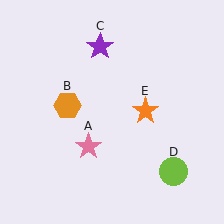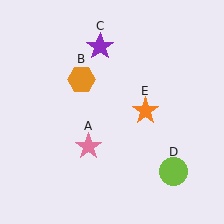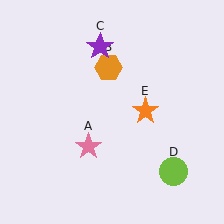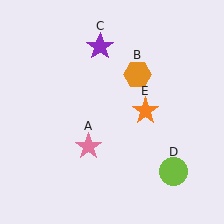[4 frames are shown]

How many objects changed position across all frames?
1 object changed position: orange hexagon (object B).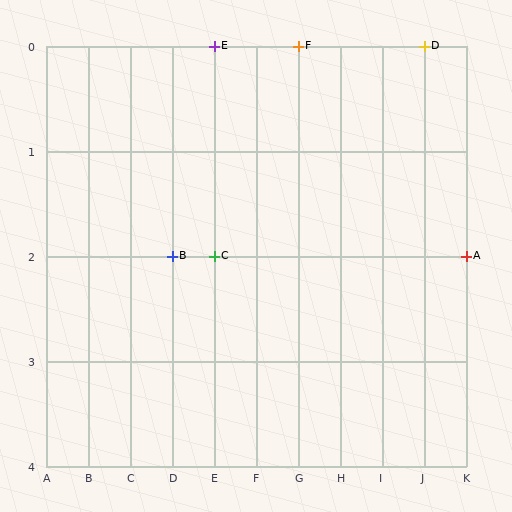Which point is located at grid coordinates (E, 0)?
Point E is at (E, 0).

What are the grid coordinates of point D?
Point D is at grid coordinates (J, 0).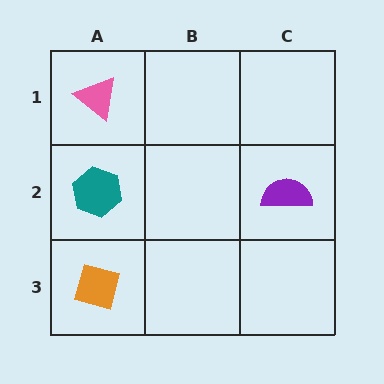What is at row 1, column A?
A pink triangle.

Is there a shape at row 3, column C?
No, that cell is empty.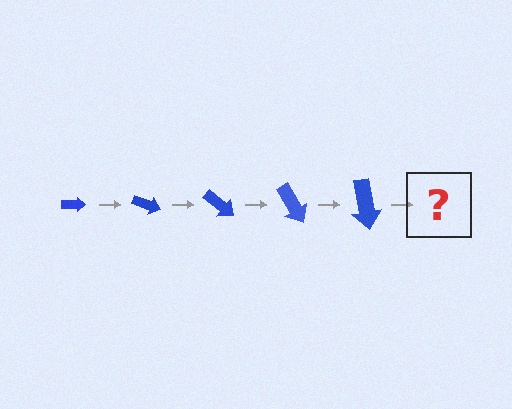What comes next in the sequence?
The next element should be an arrow, larger than the previous one and rotated 100 degrees from the start.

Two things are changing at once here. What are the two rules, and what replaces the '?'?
The two rules are that the arrow grows larger each step and it rotates 20 degrees each step. The '?' should be an arrow, larger than the previous one and rotated 100 degrees from the start.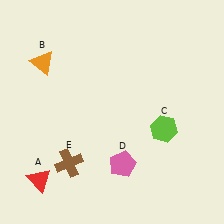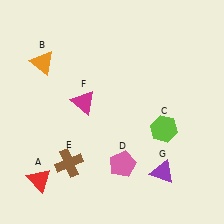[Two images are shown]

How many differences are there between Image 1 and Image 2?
There are 2 differences between the two images.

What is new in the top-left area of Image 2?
A magenta triangle (F) was added in the top-left area of Image 2.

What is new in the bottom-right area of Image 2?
A purple triangle (G) was added in the bottom-right area of Image 2.